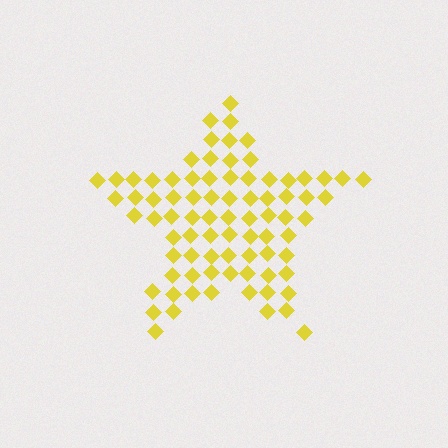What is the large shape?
The large shape is a star.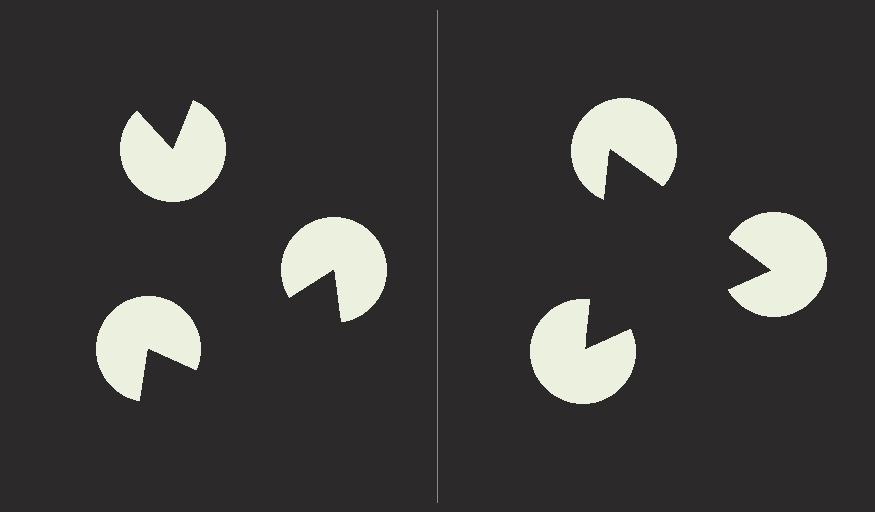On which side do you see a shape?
An illusory triangle appears on the right side. On the left side the wedge cuts are rotated, so no coherent shape forms.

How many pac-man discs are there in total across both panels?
6 — 3 on each side.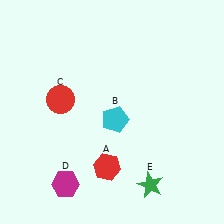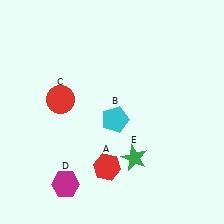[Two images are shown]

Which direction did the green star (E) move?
The green star (E) moved up.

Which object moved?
The green star (E) moved up.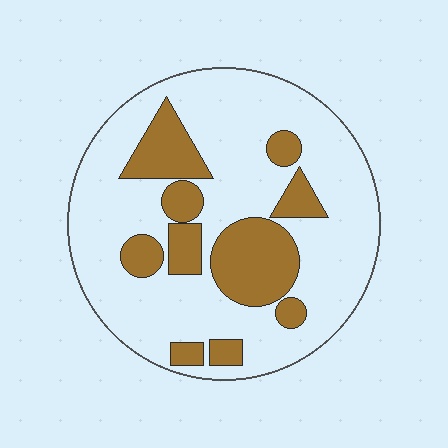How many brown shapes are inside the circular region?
10.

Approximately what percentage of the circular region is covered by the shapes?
Approximately 25%.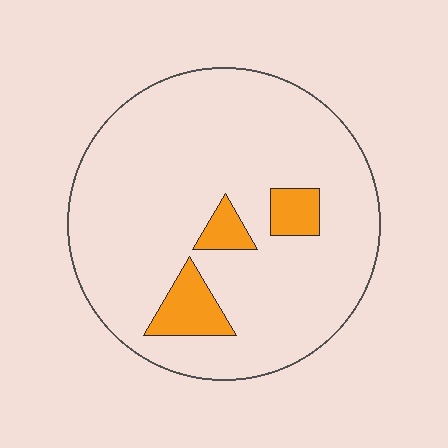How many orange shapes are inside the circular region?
3.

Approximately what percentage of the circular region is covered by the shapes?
Approximately 10%.